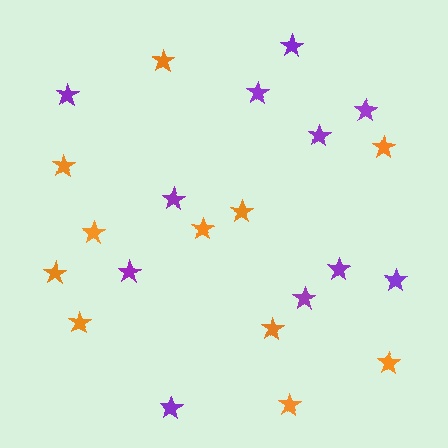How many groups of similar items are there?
There are 2 groups: one group of orange stars (11) and one group of purple stars (11).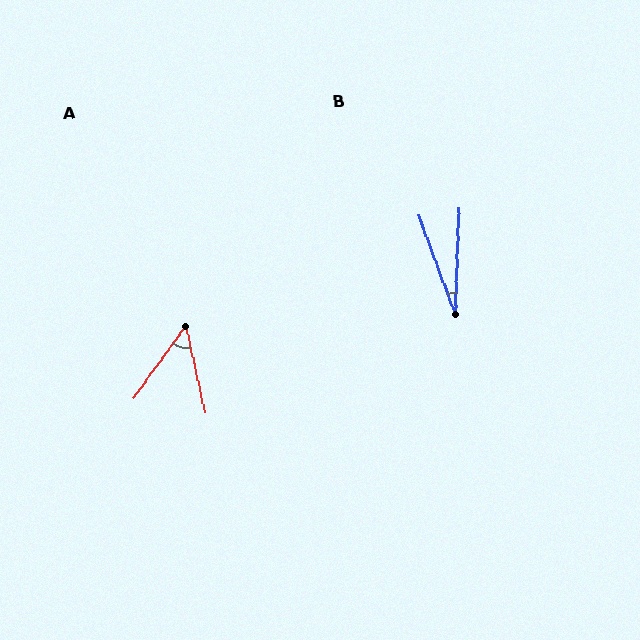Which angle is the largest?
A, at approximately 48 degrees.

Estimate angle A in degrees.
Approximately 48 degrees.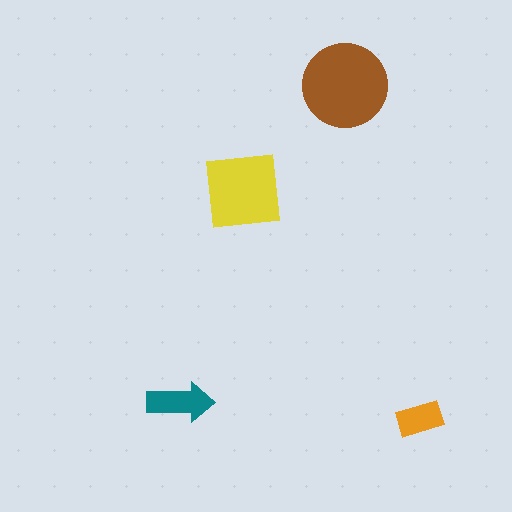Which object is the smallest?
The orange rectangle.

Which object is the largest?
The brown circle.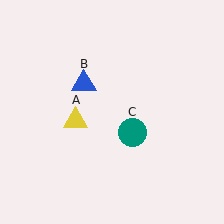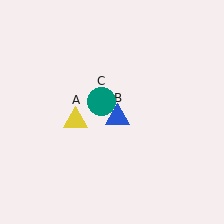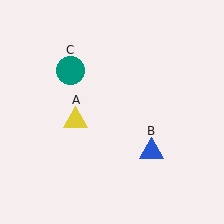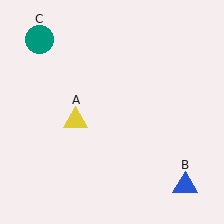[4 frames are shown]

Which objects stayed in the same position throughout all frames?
Yellow triangle (object A) remained stationary.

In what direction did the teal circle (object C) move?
The teal circle (object C) moved up and to the left.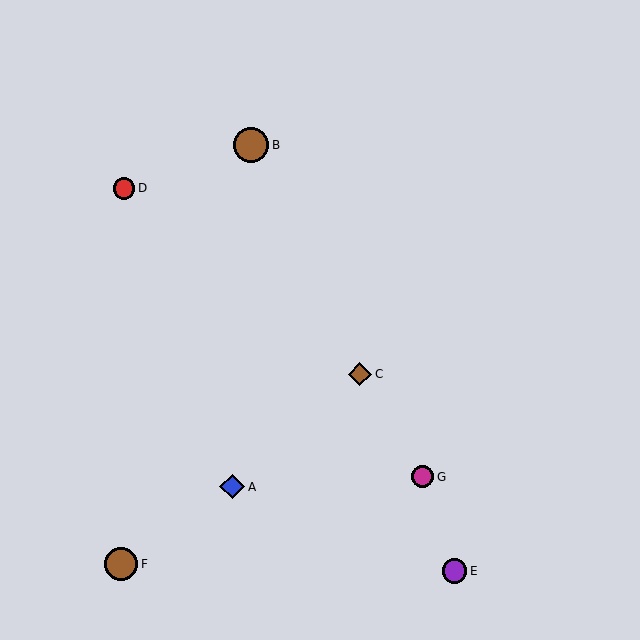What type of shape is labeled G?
Shape G is a magenta circle.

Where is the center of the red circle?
The center of the red circle is at (124, 188).